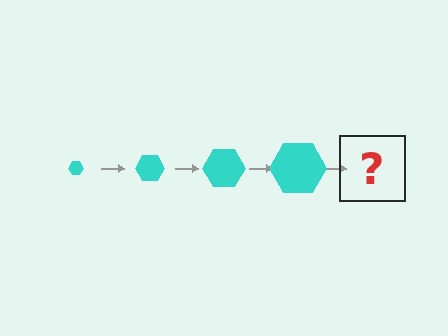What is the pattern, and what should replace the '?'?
The pattern is that the hexagon gets progressively larger each step. The '?' should be a cyan hexagon, larger than the previous one.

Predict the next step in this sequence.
The next step is a cyan hexagon, larger than the previous one.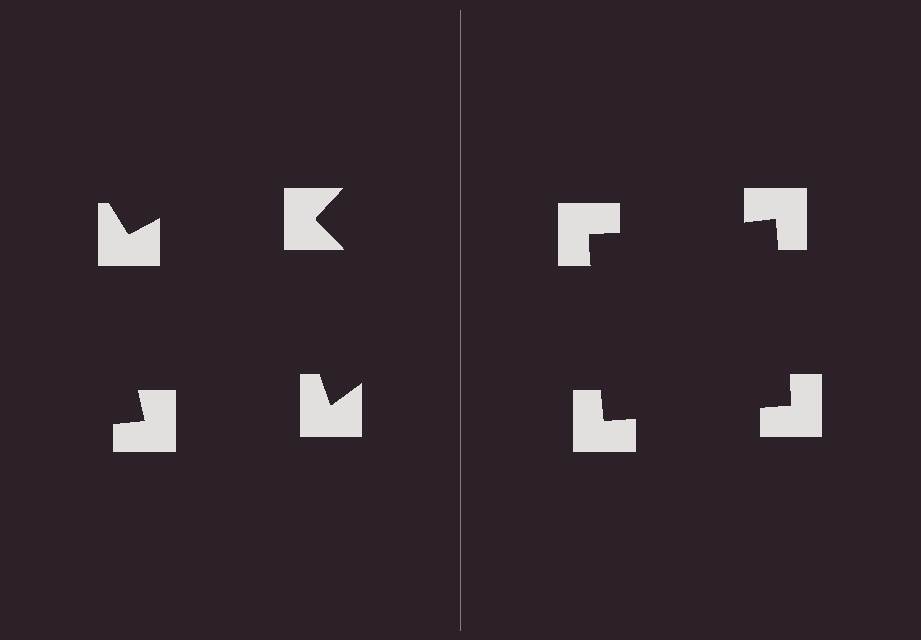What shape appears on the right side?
An illusory square.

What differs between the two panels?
The notched squares are positioned identically on both sides; only the wedge orientations differ. On the right they align to a square; on the left they are misaligned.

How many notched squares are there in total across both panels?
8 — 4 on each side.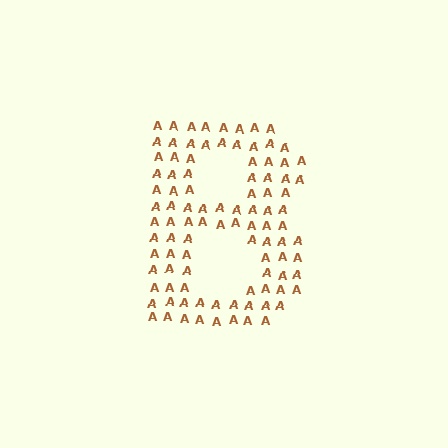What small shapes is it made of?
It is made of small letter A's.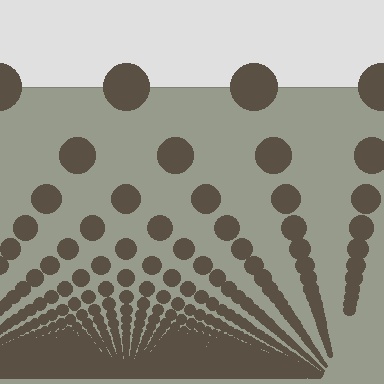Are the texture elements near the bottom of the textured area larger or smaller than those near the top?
Smaller. The gradient is inverted — elements near the bottom are smaller and denser.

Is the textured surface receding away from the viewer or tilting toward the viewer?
The surface appears to tilt toward the viewer. Texture elements get larger and sparser toward the top.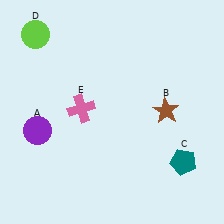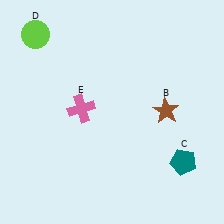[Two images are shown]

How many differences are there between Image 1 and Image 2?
There is 1 difference between the two images.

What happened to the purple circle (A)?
The purple circle (A) was removed in Image 2. It was in the bottom-left area of Image 1.